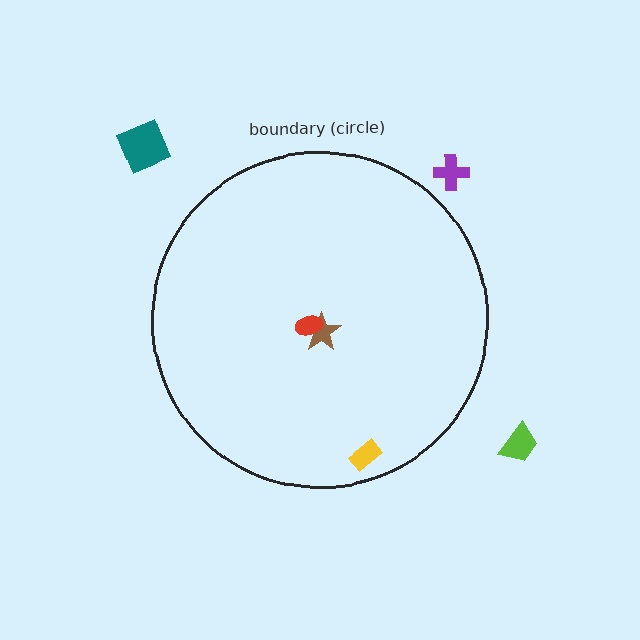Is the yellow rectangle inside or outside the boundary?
Inside.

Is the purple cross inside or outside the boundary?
Outside.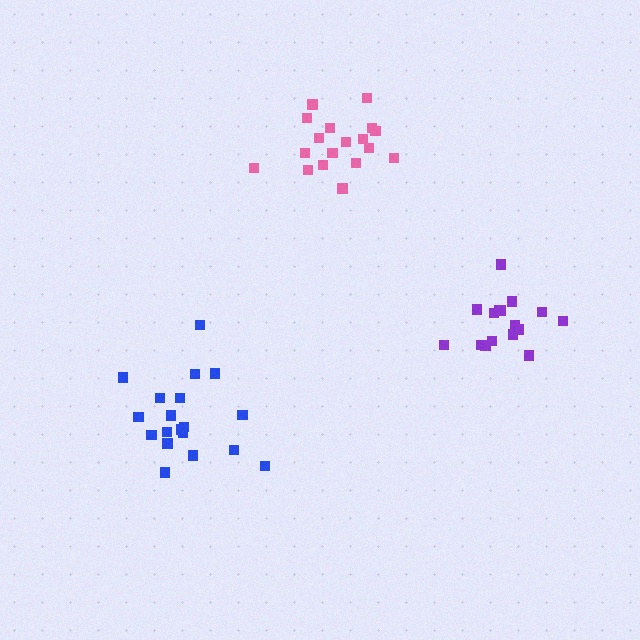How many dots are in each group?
Group 1: 18 dots, Group 2: 16 dots, Group 3: 19 dots (53 total).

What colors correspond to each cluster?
The clusters are colored: pink, purple, blue.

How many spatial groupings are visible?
There are 3 spatial groupings.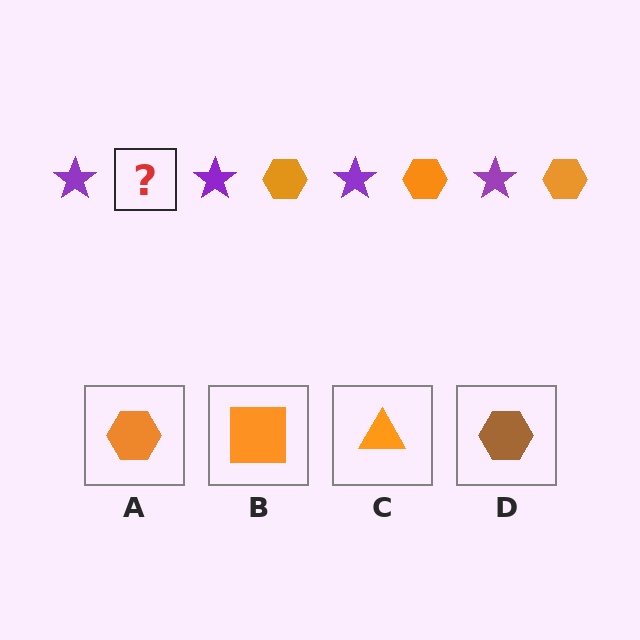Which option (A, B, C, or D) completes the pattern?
A.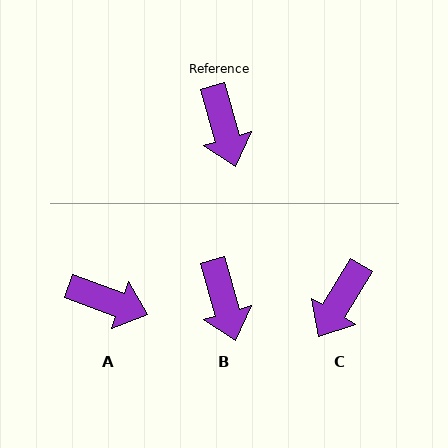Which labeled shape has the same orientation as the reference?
B.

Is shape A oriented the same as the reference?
No, it is off by about 54 degrees.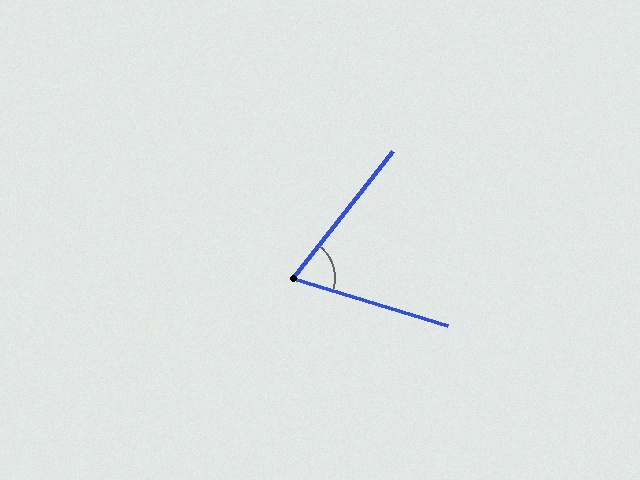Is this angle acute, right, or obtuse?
It is acute.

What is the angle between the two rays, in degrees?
Approximately 69 degrees.